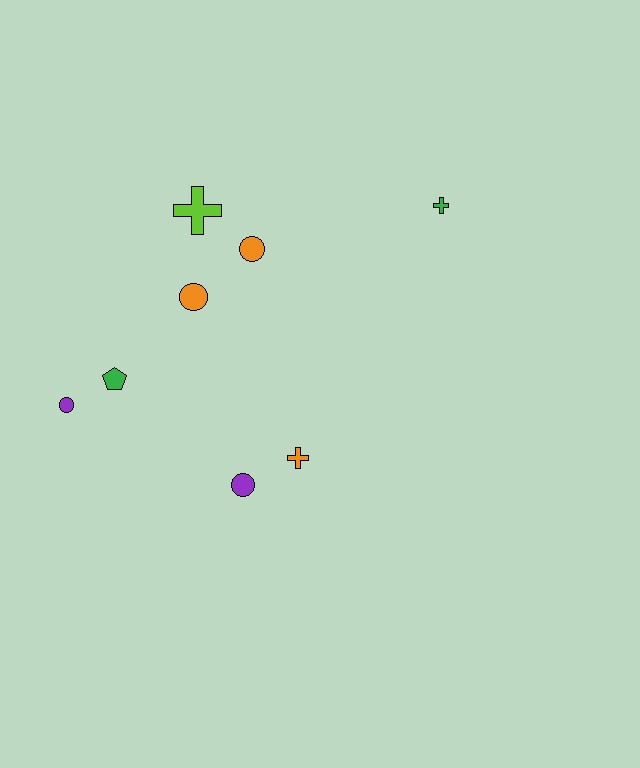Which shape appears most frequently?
Circle, with 4 objects.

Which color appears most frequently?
Orange, with 3 objects.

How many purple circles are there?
There are 2 purple circles.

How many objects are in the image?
There are 8 objects.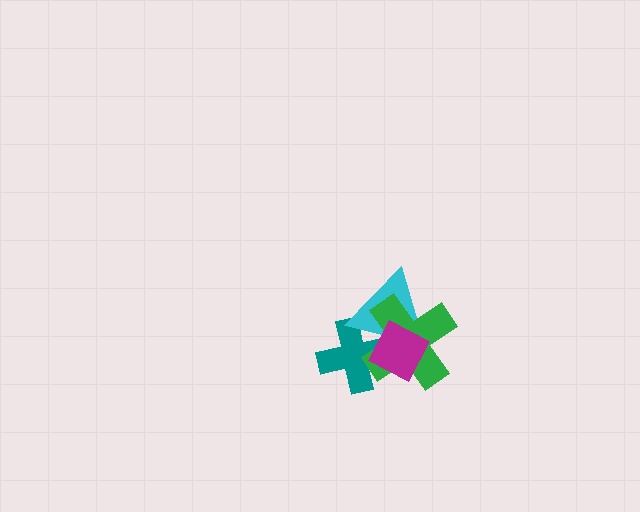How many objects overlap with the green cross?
3 objects overlap with the green cross.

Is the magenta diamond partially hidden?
No, no other shape covers it.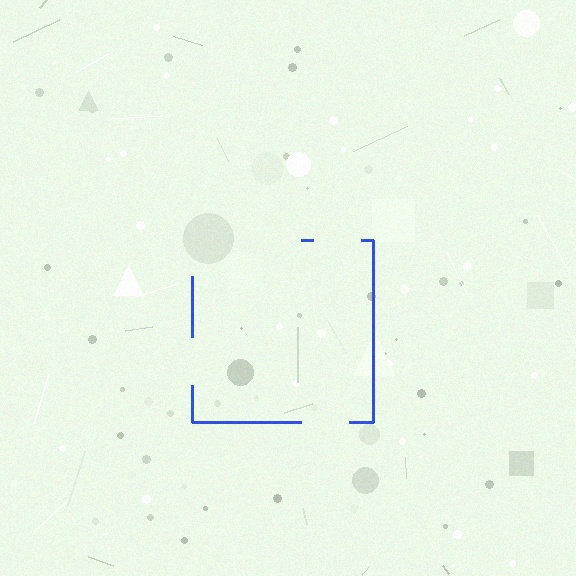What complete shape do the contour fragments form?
The contour fragments form a square.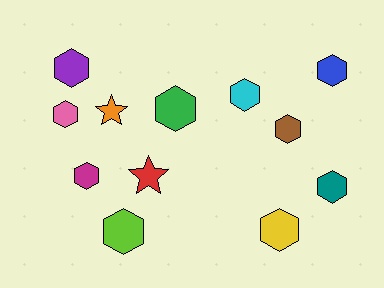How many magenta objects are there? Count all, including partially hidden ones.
There is 1 magenta object.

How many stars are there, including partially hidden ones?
There are 2 stars.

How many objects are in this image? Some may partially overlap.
There are 12 objects.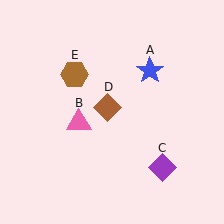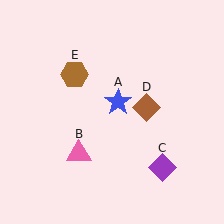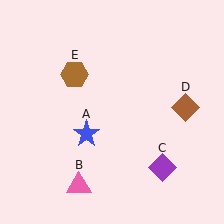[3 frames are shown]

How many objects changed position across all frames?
3 objects changed position: blue star (object A), pink triangle (object B), brown diamond (object D).